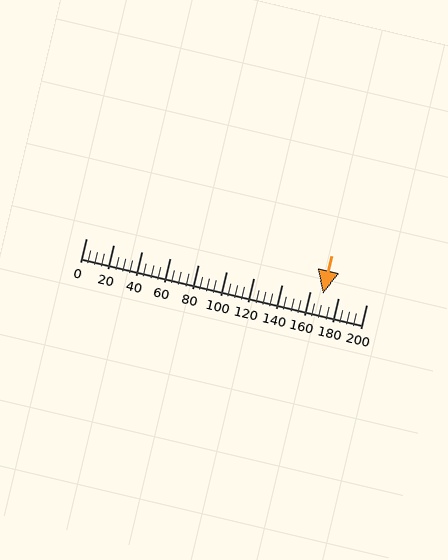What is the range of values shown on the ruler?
The ruler shows values from 0 to 200.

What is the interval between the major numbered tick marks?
The major tick marks are spaced 20 units apart.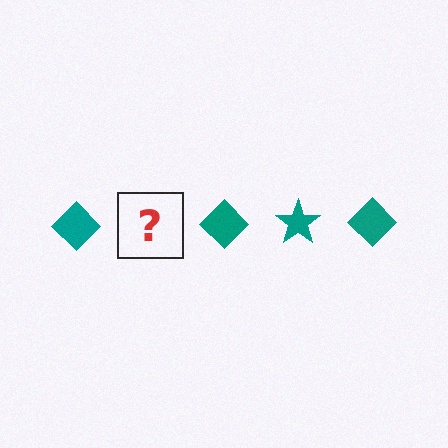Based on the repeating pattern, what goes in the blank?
The blank should be a teal star.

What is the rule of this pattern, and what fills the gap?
The rule is that the pattern cycles through diamond, star shapes in teal. The gap should be filled with a teal star.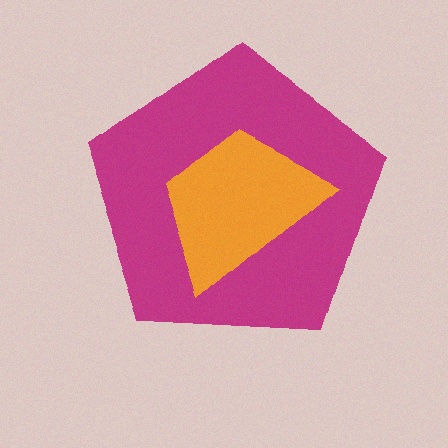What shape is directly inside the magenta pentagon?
The orange trapezoid.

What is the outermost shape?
The magenta pentagon.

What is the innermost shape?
The orange trapezoid.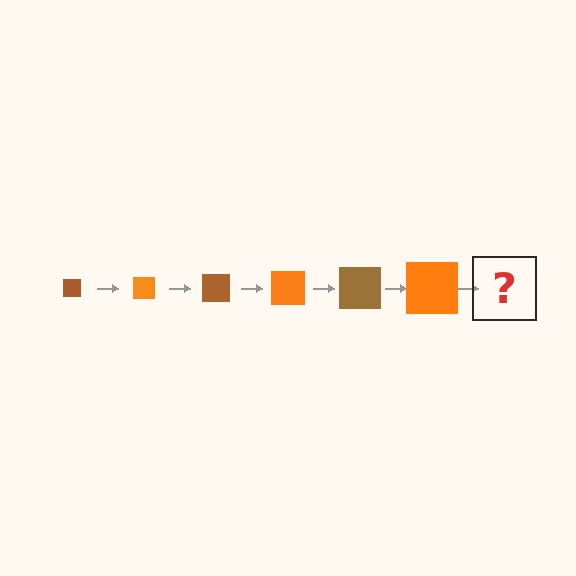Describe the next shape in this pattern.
It should be a brown square, larger than the previous one.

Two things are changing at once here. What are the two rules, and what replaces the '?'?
The two rules are that the square grows larger each step and the color cycles through brown and orange. The '?' should be a brown square, larger than the previous one.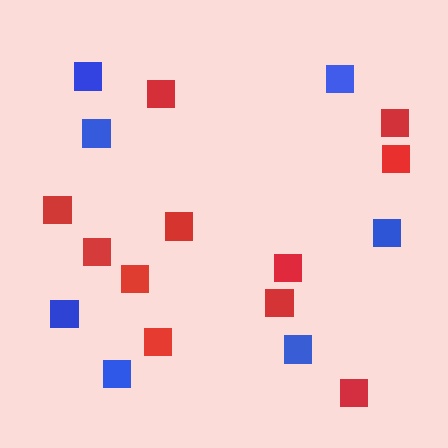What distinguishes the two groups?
There are 2 groups: one group of red squares (11) and one group of blue squares (7).